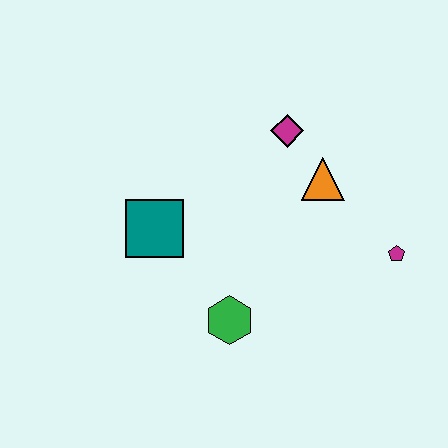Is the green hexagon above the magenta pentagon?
No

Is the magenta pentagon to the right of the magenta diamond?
Yes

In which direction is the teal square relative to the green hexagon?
The teal square is above the green hexagon.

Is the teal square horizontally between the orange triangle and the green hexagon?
No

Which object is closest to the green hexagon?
The teal square is closest to the green hexagon.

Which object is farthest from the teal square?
The magenta pentagon is farthest from the teal square.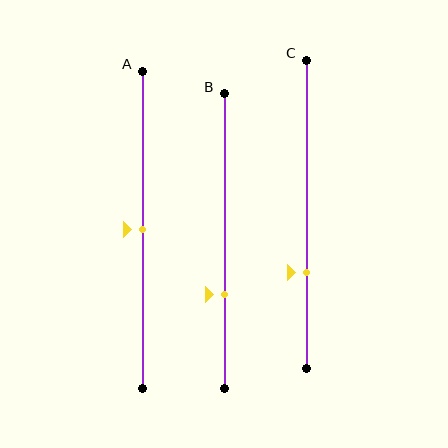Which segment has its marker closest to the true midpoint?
Segment A has its marker closest to the true midpoint.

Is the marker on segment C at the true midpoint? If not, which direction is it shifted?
No, the marker on segment C is shifted downward by about 19% of the segment length.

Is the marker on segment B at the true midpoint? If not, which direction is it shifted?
No, the marker on segment B is shifted downward by about 18% of the segment length.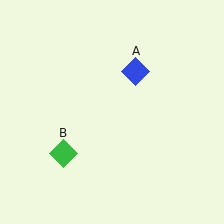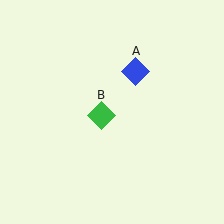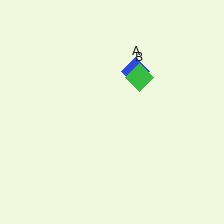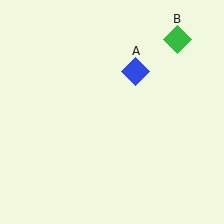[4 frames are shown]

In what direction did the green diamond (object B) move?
The green diamond (object B) moved up and to the right.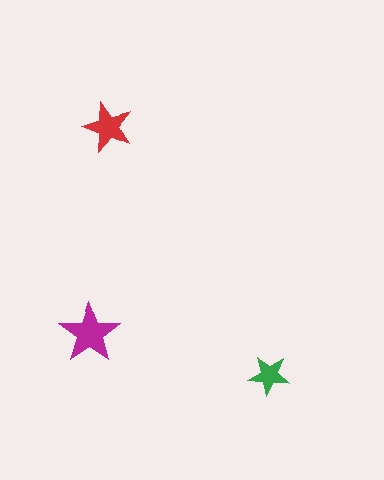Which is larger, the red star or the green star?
The red one.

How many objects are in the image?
There are 3 objects in the image.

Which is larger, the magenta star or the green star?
The magenta one.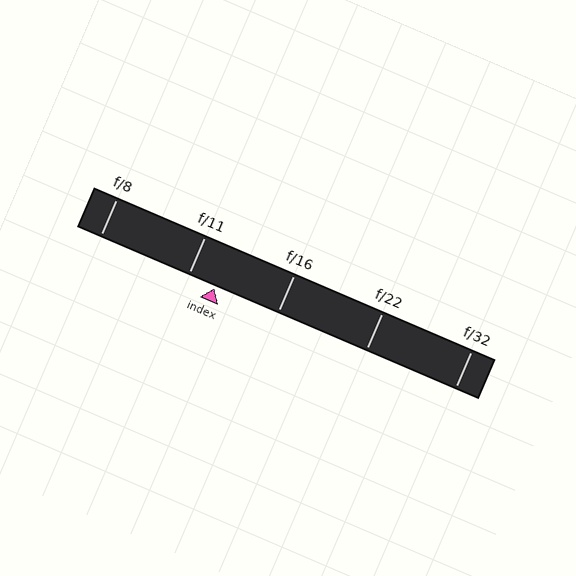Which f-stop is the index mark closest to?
The index mark is closest to f/11.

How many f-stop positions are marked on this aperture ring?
There are 5 f-stop positions marked.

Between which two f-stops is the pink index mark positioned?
The index mark is between f/11 and f/16.